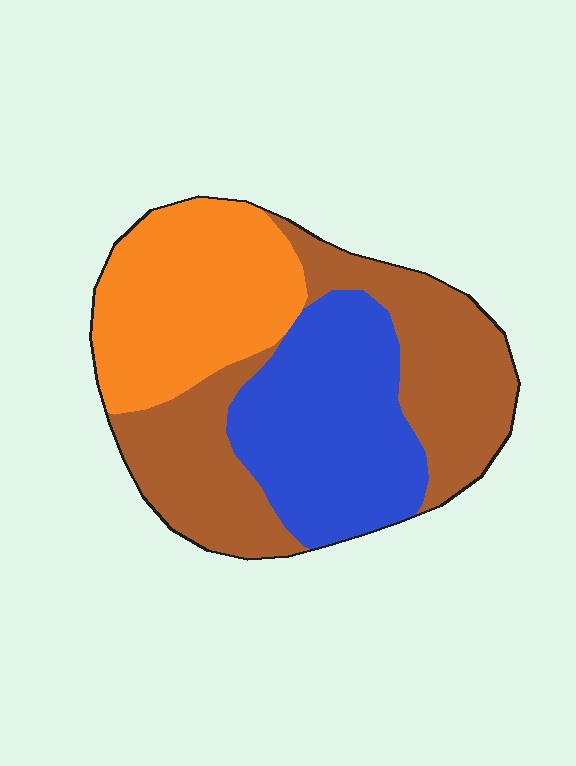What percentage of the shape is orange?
Orange takes up about one third (1/3) of the shape.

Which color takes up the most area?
Brown, at roughly 40%.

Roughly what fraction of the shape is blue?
Blue takes up about one third (1/3) of the shape.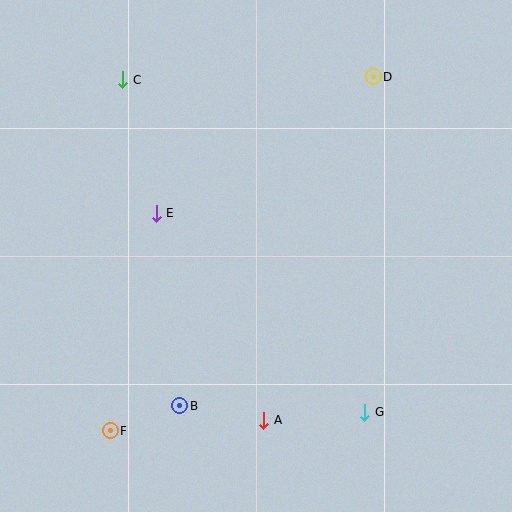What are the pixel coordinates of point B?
Point B is at (180, 406).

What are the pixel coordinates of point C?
Point C is at (123, 80).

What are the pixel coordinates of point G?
Point G is at (365, 412).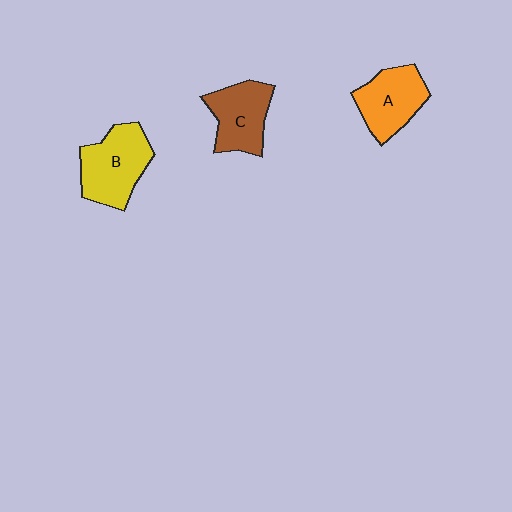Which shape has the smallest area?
Shape C (brown).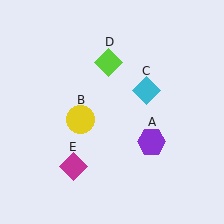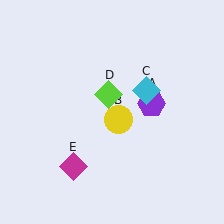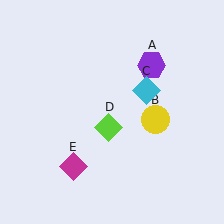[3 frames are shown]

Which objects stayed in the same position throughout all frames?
Cyan diamond (object C) and magenta diamond (object E) remained stationary.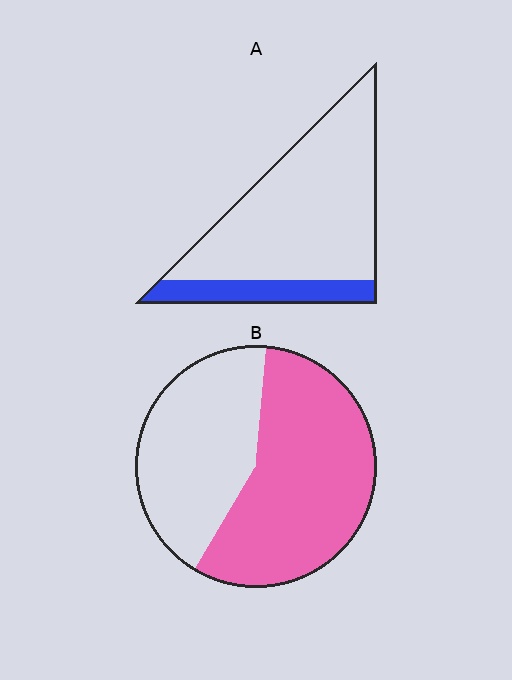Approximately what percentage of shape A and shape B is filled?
A is approximately 20% and B is approximately 55%.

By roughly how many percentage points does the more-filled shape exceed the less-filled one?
By roughly 40 percentage points (B over A).